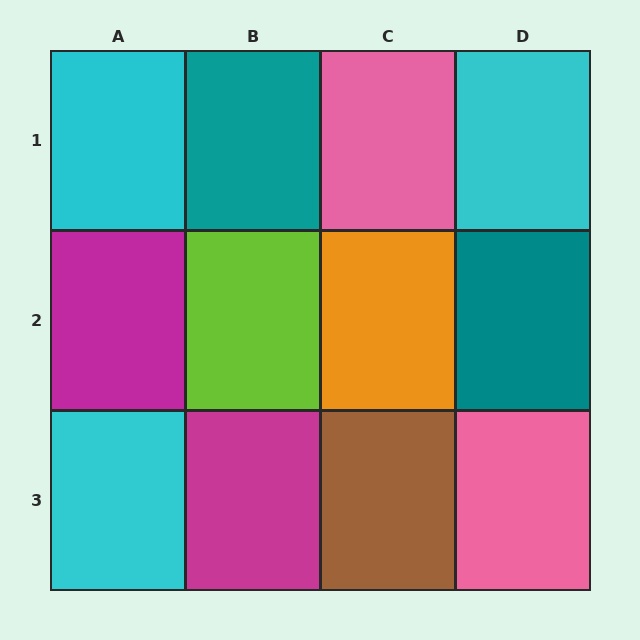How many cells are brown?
1 cell is brown.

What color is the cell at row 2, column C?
Orange.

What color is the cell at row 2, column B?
Lime.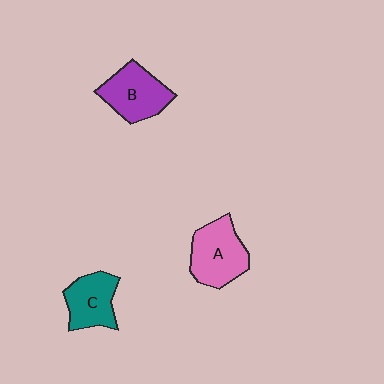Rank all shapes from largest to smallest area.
From largest to smallest: A (pink), B (purple), C (teal).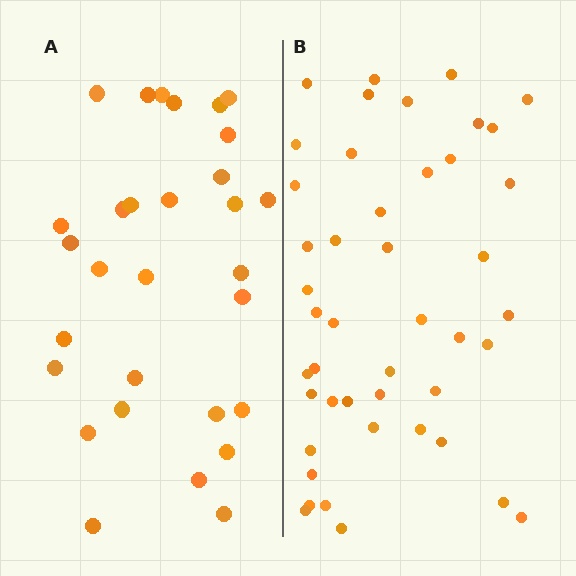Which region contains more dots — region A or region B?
Region B (the right region) has more dots.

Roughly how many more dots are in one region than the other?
Region B has approximately 15 more dots than region A.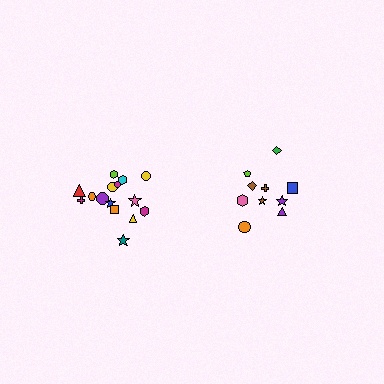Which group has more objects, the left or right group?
The left group.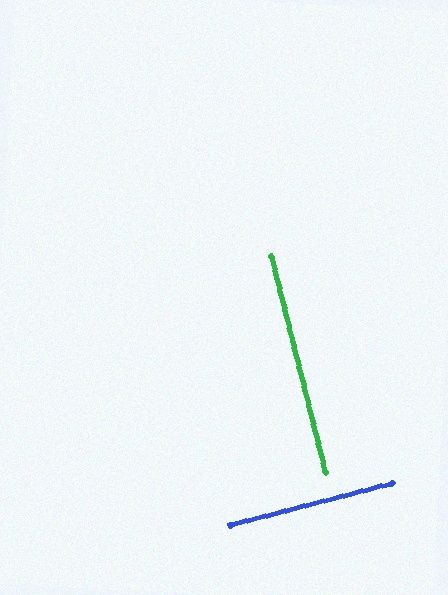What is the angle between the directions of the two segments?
Approximately 90 degrees.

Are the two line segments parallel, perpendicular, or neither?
Perpendicular — they meet at approximately 90°.